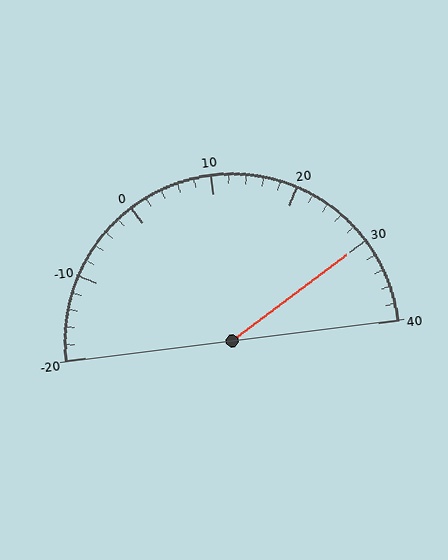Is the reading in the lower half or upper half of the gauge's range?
The reading is in the upper half of the range (-20 to 40).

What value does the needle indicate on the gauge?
The needle indicates approximately 30.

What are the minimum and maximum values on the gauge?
The gauge ranges from -20 to 40.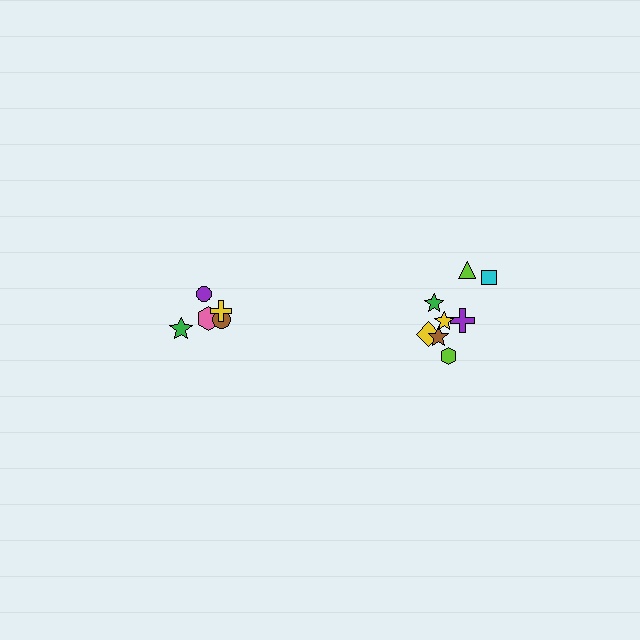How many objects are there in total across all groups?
There are 13 objects.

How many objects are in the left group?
There are 5 objects.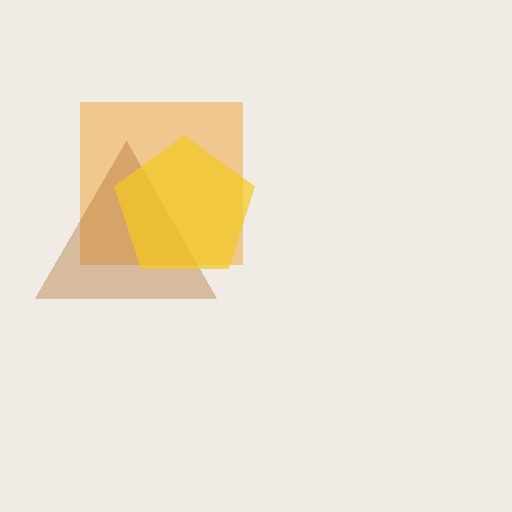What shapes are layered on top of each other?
The layered shapes are: an orange square, a brown triangle, a yellow pentagon.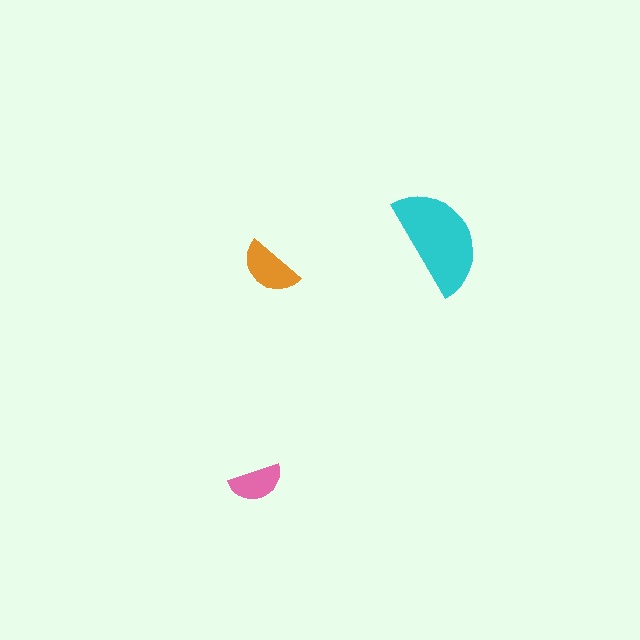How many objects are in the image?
There are 3 objects in the image.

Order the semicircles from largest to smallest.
the cyan one, the orange one, the pink one.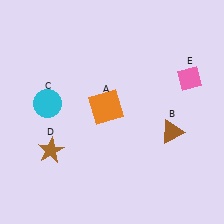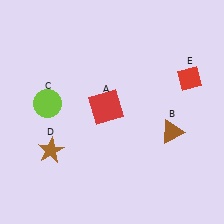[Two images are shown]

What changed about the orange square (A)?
In Image 1, A is orange. In Image 2, it changed to red.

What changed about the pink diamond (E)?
In Image 1, E is pink. In Image 2, it changed to red.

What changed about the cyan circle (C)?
In Image 1, C is cyan. In Image 2, it changed to lime.